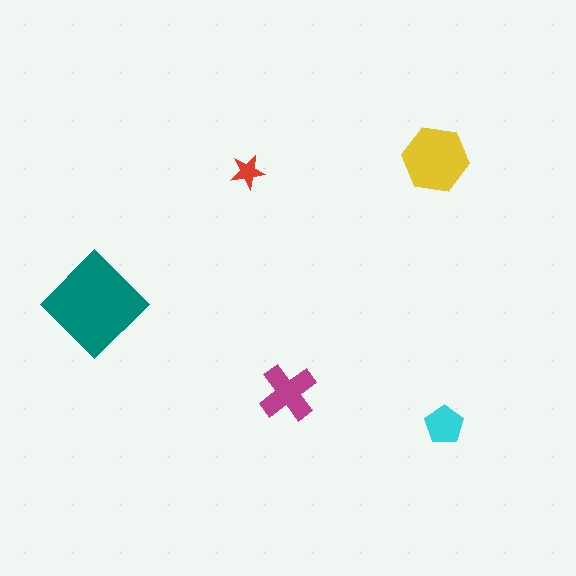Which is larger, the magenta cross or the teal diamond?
The teal diamond.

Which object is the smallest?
The red star.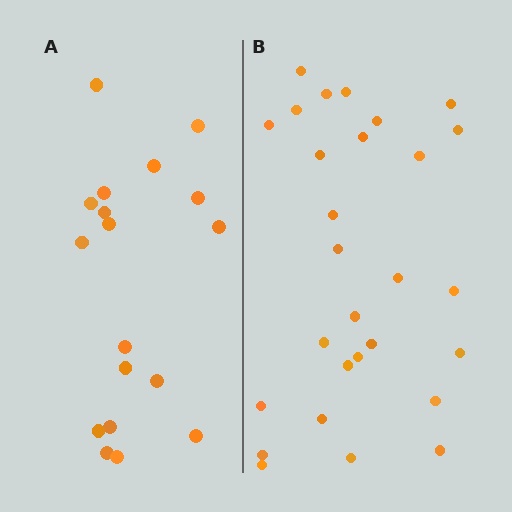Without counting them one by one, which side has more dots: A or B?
Region B (the right region) has more dots.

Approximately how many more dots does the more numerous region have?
Region B has roughly 10 or so more dots than region A.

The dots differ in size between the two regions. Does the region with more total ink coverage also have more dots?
No. Region A has more total ink coverage because its dots are larger, but region B actually contains more individual dots. Total area can be misleading — the number of items is what matters here.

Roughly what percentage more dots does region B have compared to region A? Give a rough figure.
About 55% more.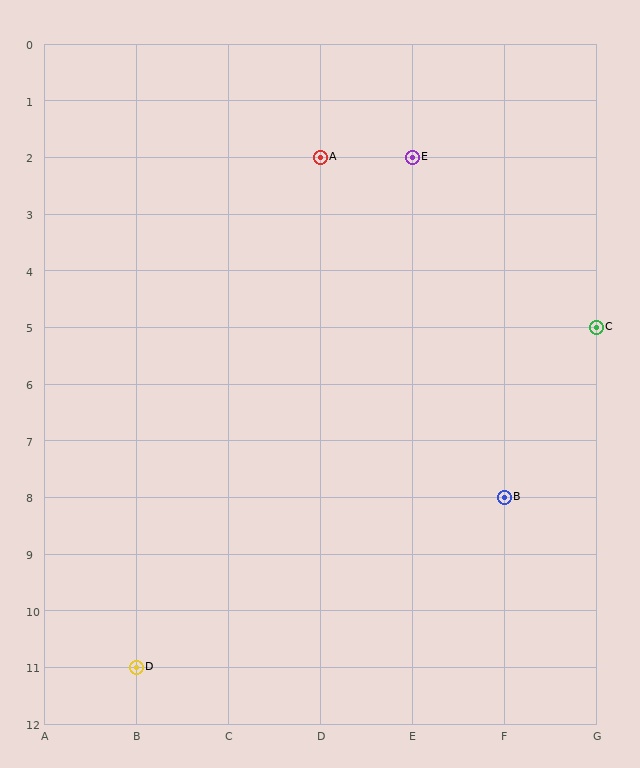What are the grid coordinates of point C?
Point C is at grid coordinates (G, 5).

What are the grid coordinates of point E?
Point E is at grid coordinates (E, 2).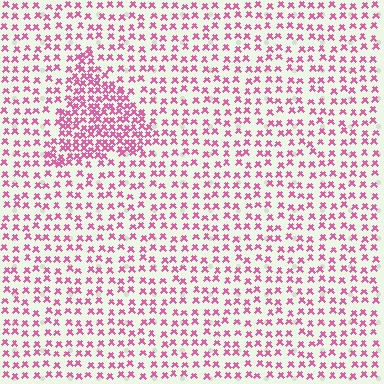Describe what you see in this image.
The image contains small pink elements arranged at two different densities. A triangle-shaped region is visible where the elements are more densely packed than the surrounding area.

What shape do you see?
I see a triangle.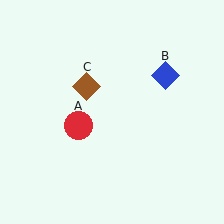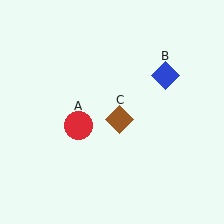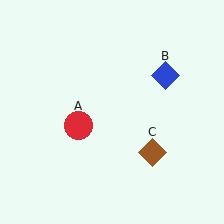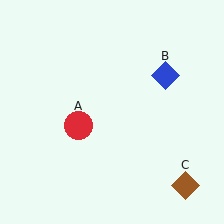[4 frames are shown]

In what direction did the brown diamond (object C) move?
The brown diamond (object C) moved down and to the right.